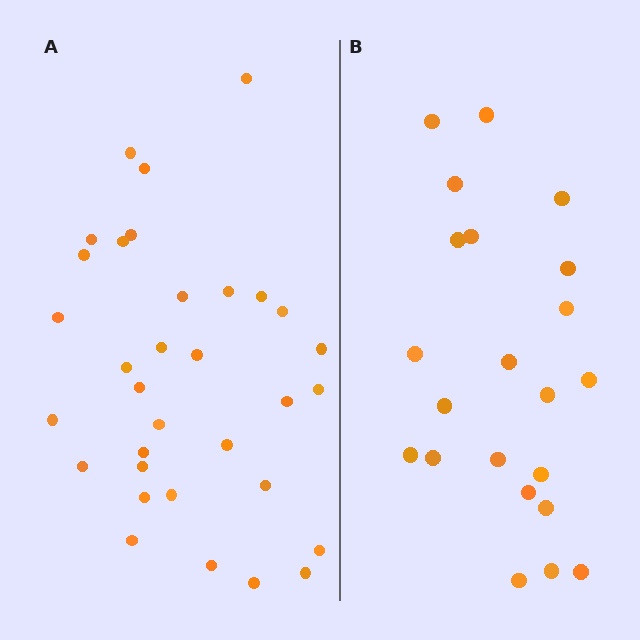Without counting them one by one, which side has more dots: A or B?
Region A (the left region) has more dots.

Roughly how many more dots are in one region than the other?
Region A has roughly 12 or so more dots than region B.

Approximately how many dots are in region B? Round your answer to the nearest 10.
About 20 dots. (The exact count is 22, which rounds to 20.)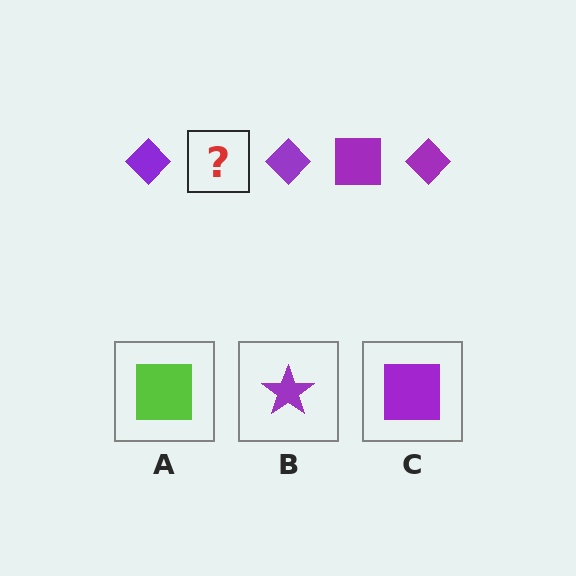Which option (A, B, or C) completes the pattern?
C.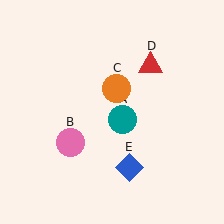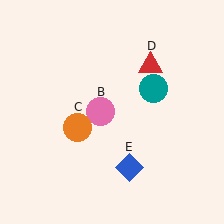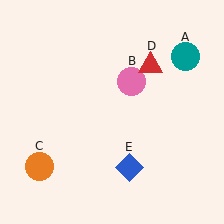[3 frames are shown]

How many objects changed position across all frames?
3 objects changed position: teal circle (object A), pink circle (object B), orange circle (object C).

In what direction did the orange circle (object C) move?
The orange circle (object C) moved down and to the left.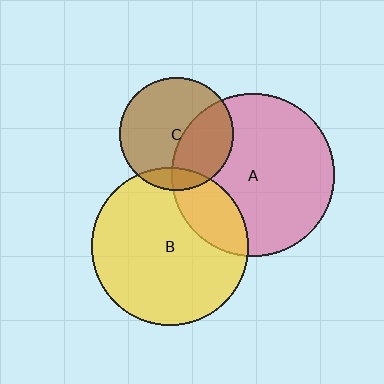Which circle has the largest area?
Circle A (pink).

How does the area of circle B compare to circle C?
Approximately 1.9 times.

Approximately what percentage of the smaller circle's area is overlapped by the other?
Approximately 20%.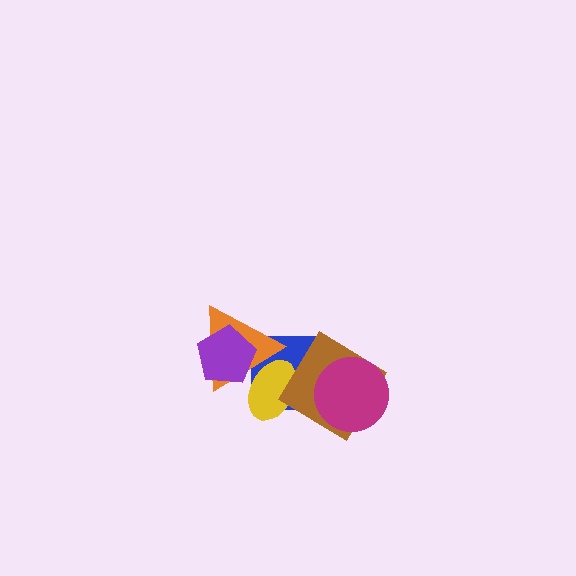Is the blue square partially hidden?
Yes, it is partially covered by another shape.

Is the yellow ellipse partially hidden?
Yes, it is partially covered by another shape.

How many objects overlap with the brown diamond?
3 objects overlap with the brown diamond.